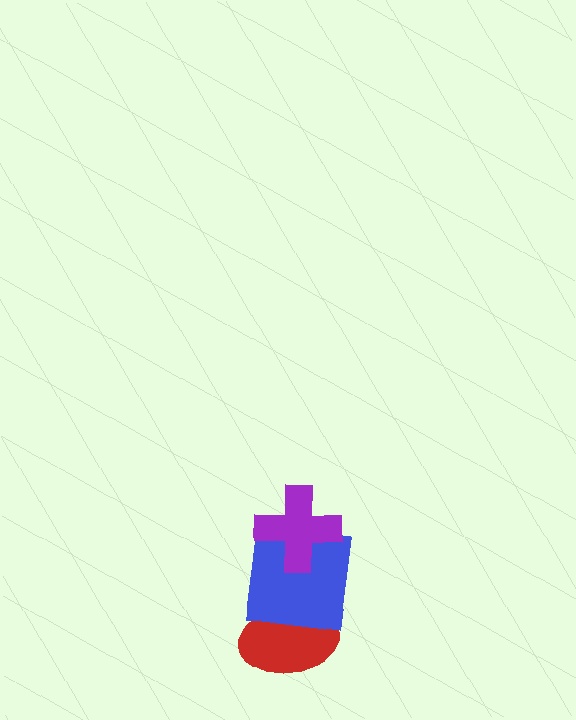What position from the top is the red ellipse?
The red ellipse is 3rd from the top.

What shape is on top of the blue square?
The purple cross is on top of the blue square.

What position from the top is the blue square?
The blue square is 2nd from the top.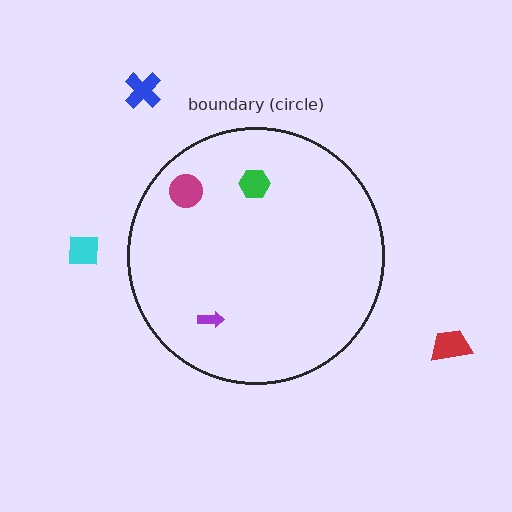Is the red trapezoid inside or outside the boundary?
Outside.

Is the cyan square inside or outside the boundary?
Outside.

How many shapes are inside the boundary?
3 inside, 3 outside.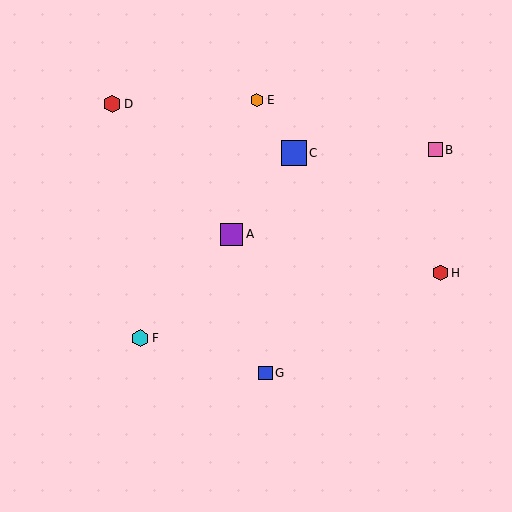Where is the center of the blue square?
The center of the blue square is at (265, 373).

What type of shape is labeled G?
Shape G is a blue square.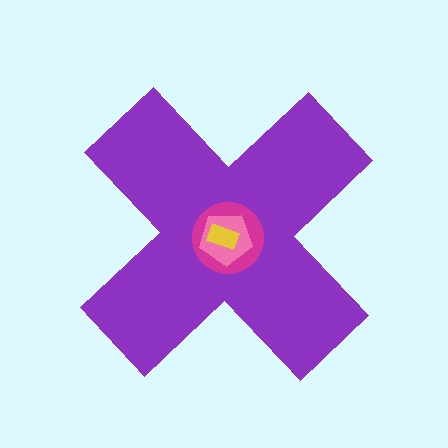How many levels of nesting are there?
4.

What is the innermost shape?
The yellow rectangle.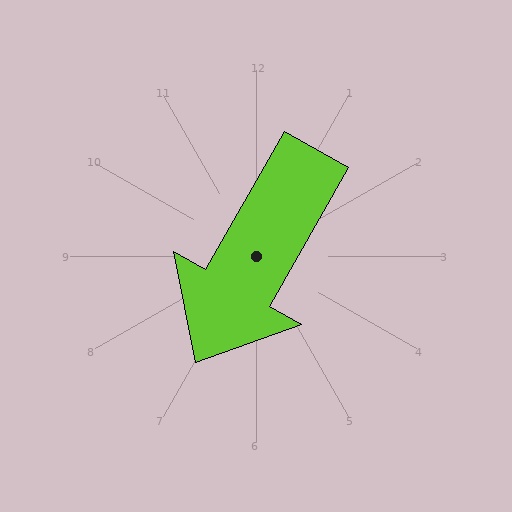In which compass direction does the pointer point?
Southwest.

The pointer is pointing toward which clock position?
Roughly 7 o'clock.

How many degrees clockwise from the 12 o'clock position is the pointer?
Approximately 210 degrees.